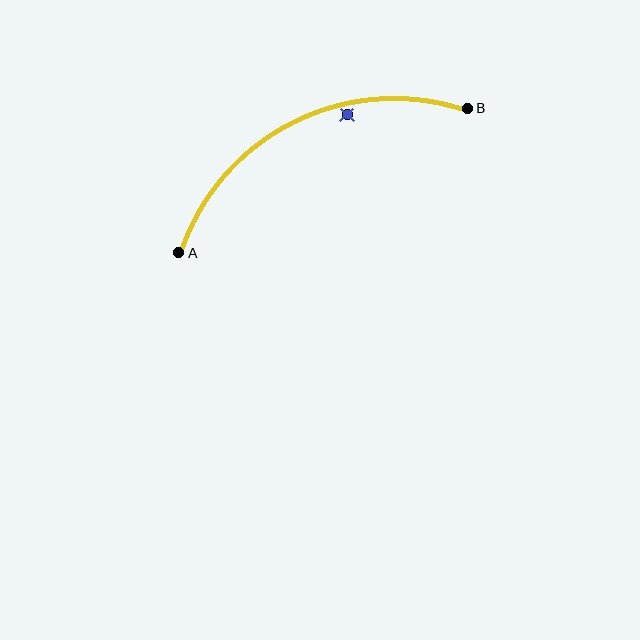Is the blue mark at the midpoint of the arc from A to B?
No — the blue mark does not lie on the arc at all. It sits slightly inside the curve.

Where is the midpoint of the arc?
The arc midpoint is the point on the curve farthest from the straight line joining A and B. It sits above that line.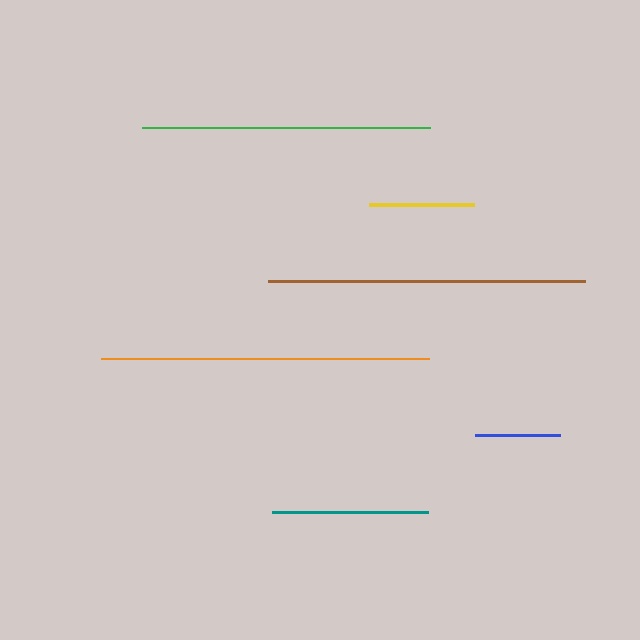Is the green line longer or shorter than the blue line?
The green line is longer than the blue line.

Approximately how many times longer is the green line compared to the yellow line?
The green line is approximately 2.8 times the length of the yellow line.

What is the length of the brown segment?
The brown segment is approximately 317 pixels long.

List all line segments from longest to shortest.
From longest to shortest: orange, brown, green, teal, yellow, blue.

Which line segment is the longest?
The orange line is the longest at approximately 328 pixels.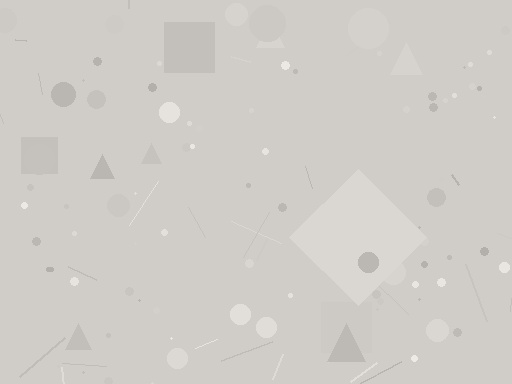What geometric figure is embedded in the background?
A diamond is embedded in the background.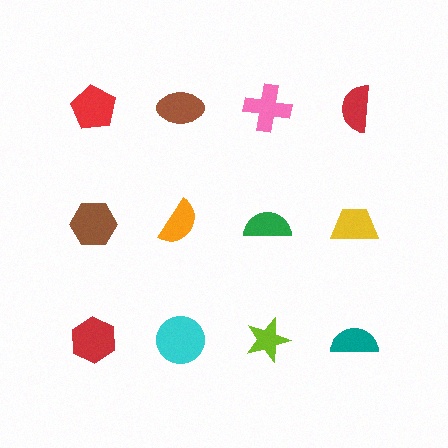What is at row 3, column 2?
A cyan circle.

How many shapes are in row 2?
4 shapes.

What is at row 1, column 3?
A pink cross.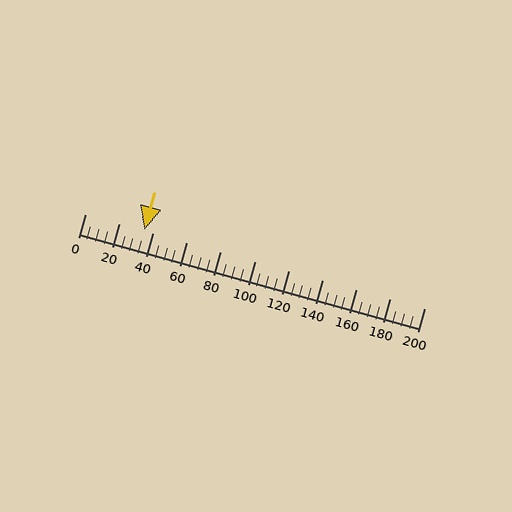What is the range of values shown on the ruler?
The ruler shows values from 0 to 200.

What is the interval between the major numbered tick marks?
The major tick marks are spaced 20 units apart.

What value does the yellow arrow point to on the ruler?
The yellow arrow points to approximately 35.